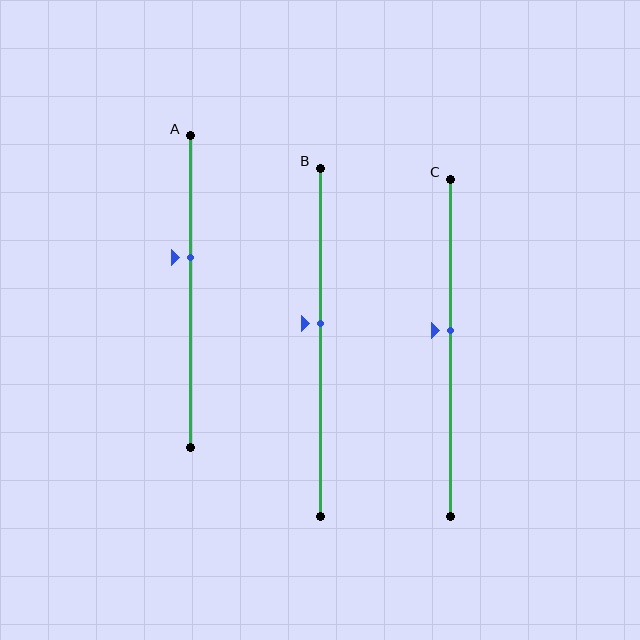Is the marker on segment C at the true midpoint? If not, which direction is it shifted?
No, the marker on segment C is shifted upward by about 5% of the segment length.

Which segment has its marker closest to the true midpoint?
Segment C has its marker closest to the true midpoint.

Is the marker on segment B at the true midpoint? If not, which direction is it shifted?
No, the marker on segment B is shifted upward by about 5% of the segment length.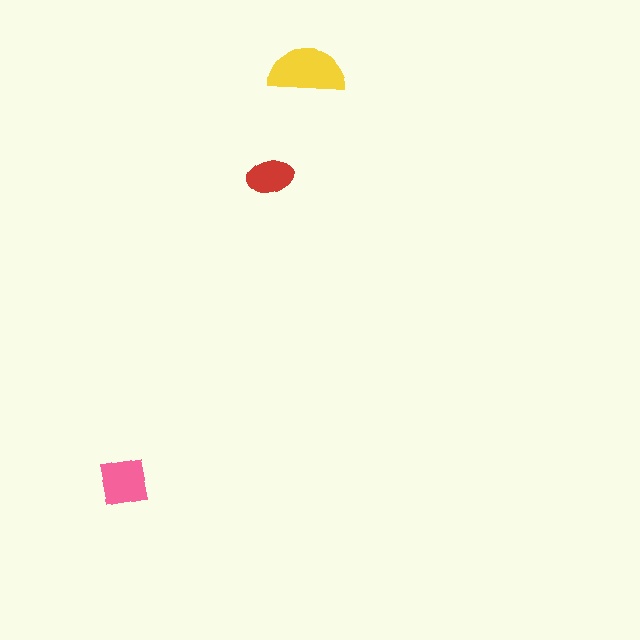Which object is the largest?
The yellow semicircle.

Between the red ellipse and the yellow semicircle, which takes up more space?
The yellow semicircle.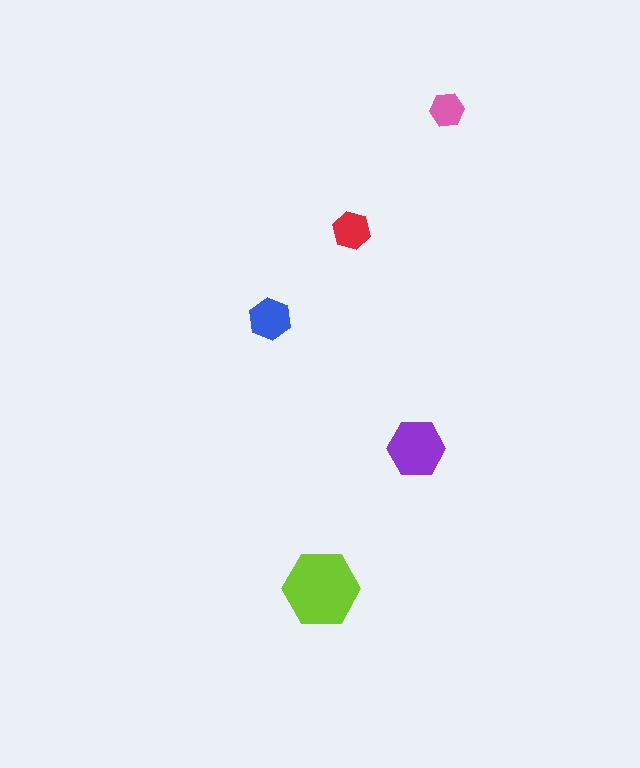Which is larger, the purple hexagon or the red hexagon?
The purple one.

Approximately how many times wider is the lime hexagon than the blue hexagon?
About 2 times wider.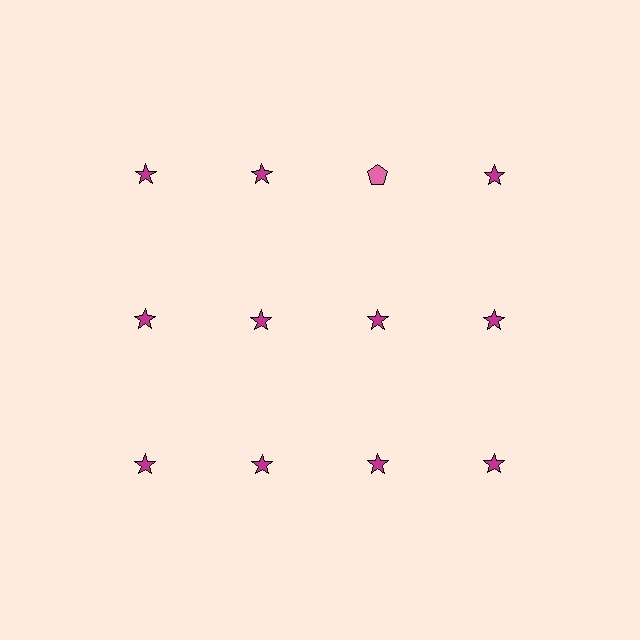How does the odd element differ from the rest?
It differs in both color (pink instead of magenta) and shape (pentagon instead of star).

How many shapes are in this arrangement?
There are 12 shapes arranged in a grid pattern.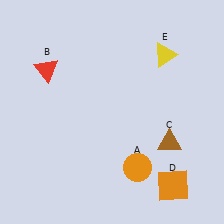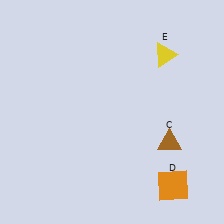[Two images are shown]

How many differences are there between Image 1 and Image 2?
There are 2 differences between the two images.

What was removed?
The red triangle (B), the orange circle (A) were removed in Image 2.